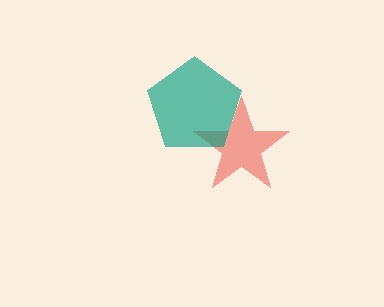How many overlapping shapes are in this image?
There are 2 overlapping shapes in the image.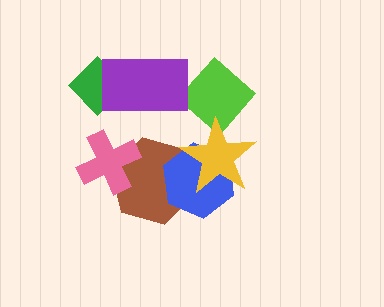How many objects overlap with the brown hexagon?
3 objects overlap with the brown hexagon.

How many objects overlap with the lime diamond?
2 objects overlap with the lime diamond.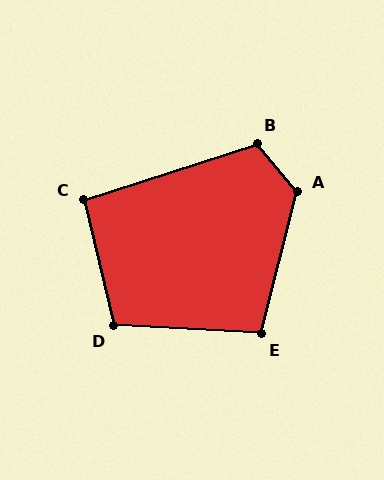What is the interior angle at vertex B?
Approximately 112 degrees (obtuse).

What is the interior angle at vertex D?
Approximately 106 degrees (obtuse).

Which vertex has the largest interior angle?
A, at approximately 125 degrees.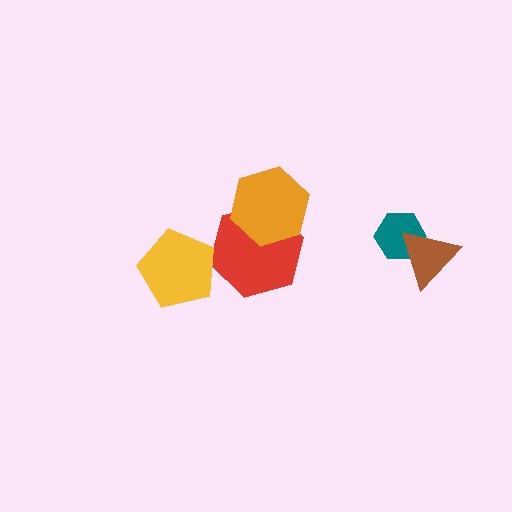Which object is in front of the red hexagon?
The orange hexagon is in front of the red hexagon.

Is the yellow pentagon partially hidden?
No, no other shape covers it.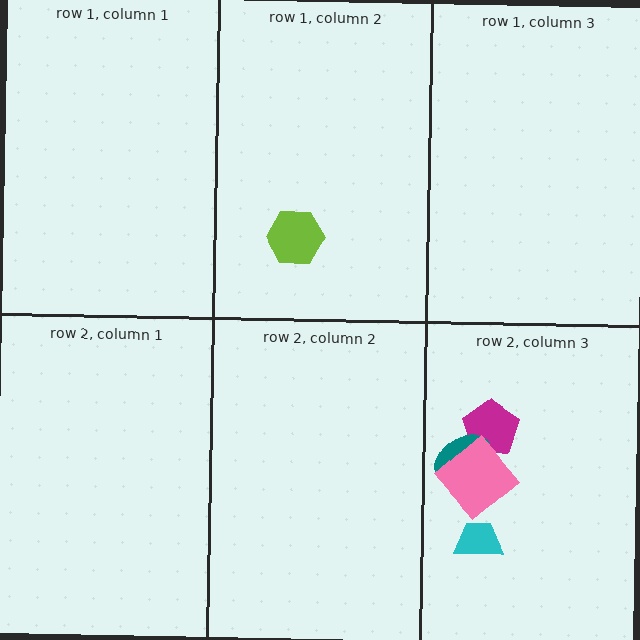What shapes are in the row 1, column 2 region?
The lime hexagon.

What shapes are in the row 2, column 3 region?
The magenta pentagon, the cyan trapezoid, the teal ellipse, the pink diamond.